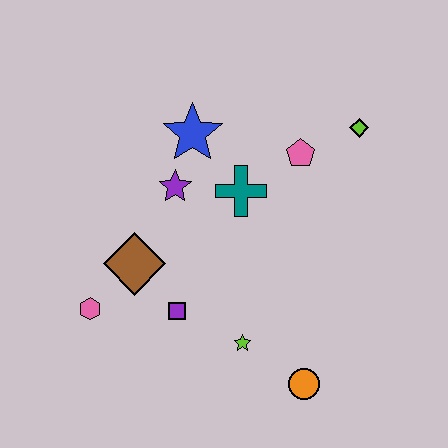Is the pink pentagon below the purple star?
No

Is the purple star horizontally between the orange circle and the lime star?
No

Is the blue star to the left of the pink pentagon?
Yes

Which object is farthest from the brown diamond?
The lime diamond is farthest from the brown diamond.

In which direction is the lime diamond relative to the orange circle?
The lime diamond is above the orange circle.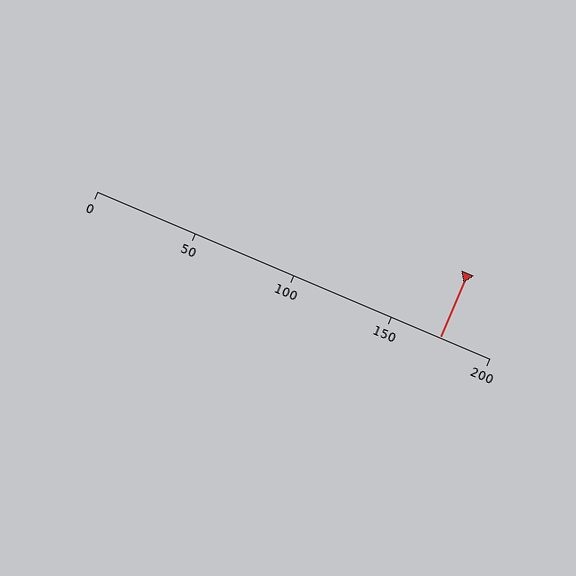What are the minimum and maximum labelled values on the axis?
The axis runs from 0 to 200.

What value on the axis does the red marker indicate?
The marker indicates approximately 175.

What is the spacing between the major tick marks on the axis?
The major ticks are spaced 50 apart.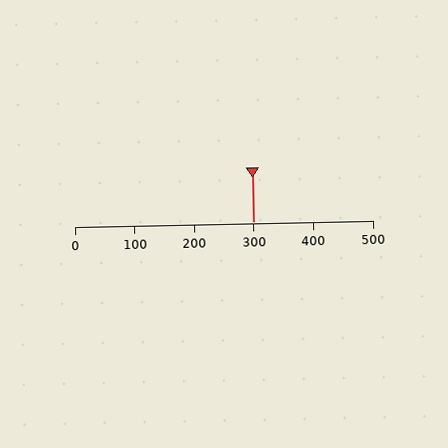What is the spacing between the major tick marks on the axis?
The major ticks are spaced 100 apart.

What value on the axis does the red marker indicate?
The marker indicates approximately 300.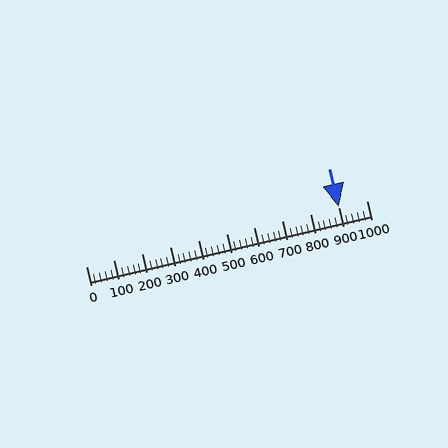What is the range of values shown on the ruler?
The ruler shows values from 0 to 1000.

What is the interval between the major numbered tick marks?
The major tick marks are spaced 100 units apart.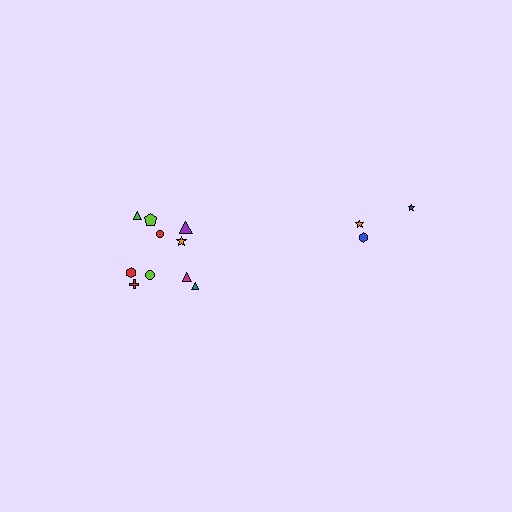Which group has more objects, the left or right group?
The left group.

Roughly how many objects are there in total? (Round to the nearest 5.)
Roughly 15 objects in total.